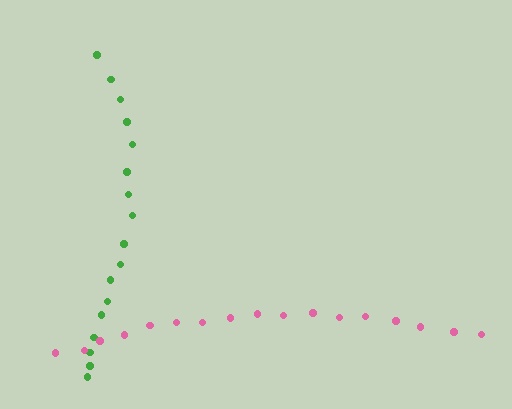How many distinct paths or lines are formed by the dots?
There are 2 distinct paths.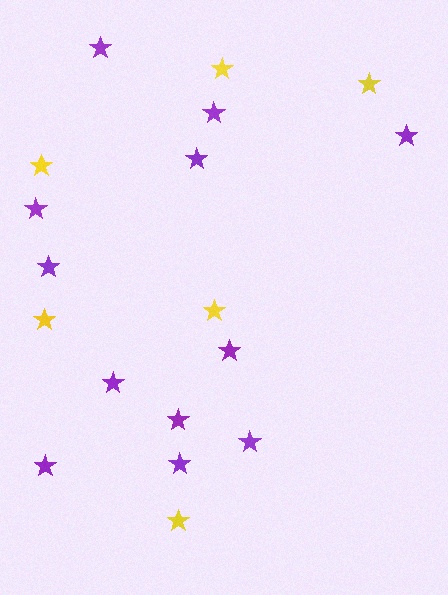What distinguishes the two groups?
There are 2 groups: one group of purple stars (12) and one group of yellow stars (6).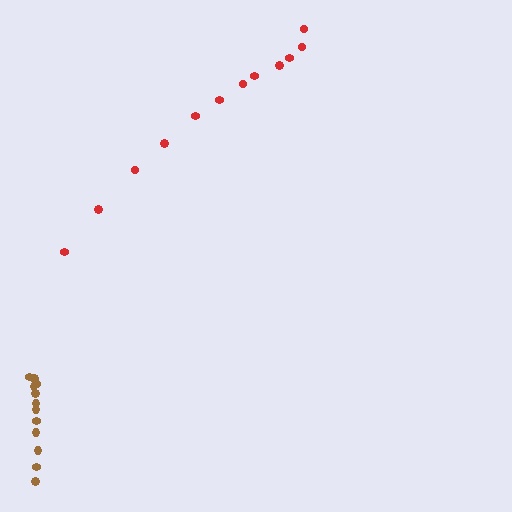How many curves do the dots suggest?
There are 2 distinct paths.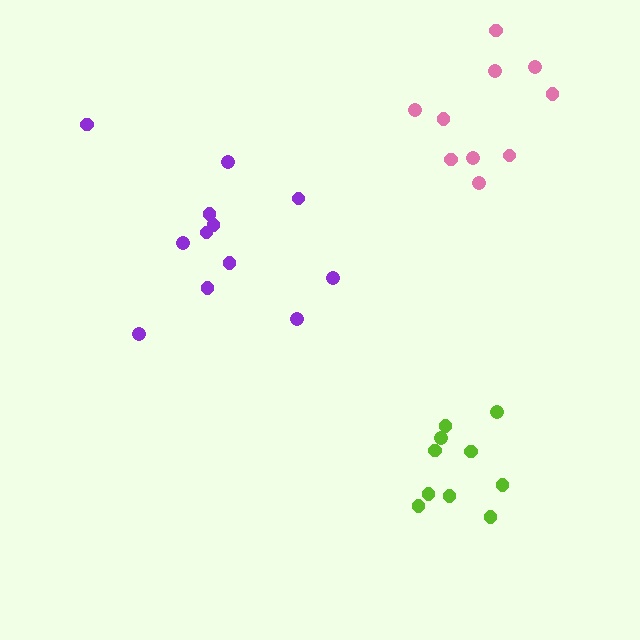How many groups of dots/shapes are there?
There are 3 groups.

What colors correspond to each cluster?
The clusters are colored: purple, pink, lime.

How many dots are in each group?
Group 1: 12 dots, Group 2: 10 dots, Group 3: 10 dots (32 total).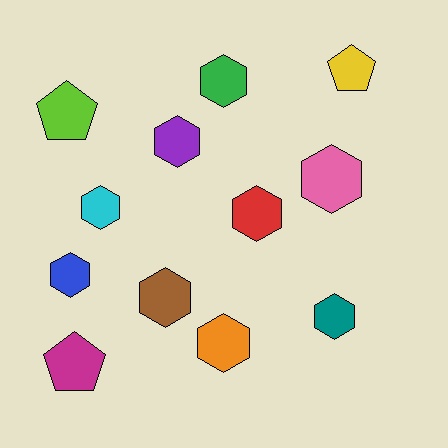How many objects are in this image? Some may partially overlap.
There are 12 objects.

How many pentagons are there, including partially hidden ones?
There are 3 pentagons.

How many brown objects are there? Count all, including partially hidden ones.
There is 1 brown object.